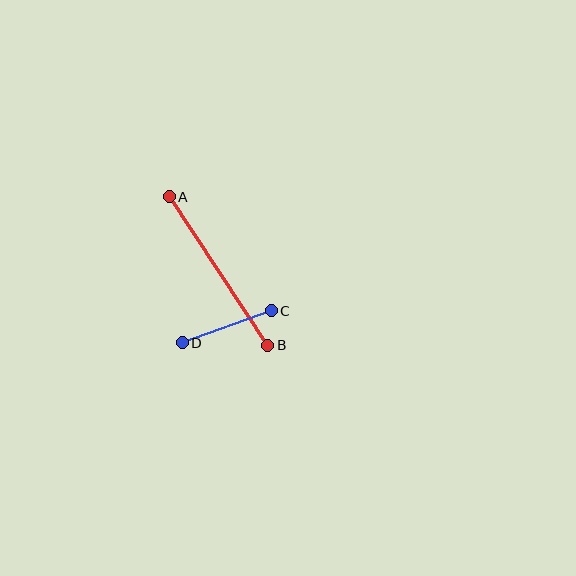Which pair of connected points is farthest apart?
Points A and B are farthest apart.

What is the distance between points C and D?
The distance is approximately 95 pixels.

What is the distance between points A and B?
The distance is approximately 178 pixels.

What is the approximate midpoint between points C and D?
The midpoint is at approximately (227, 327) pixels.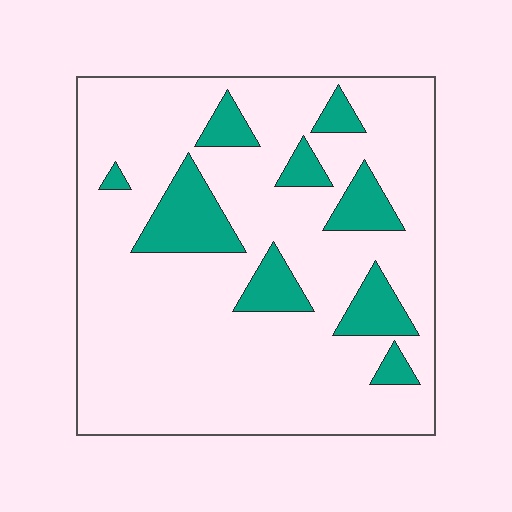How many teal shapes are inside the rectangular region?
9.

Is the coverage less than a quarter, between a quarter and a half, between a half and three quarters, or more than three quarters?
Less than a quarter.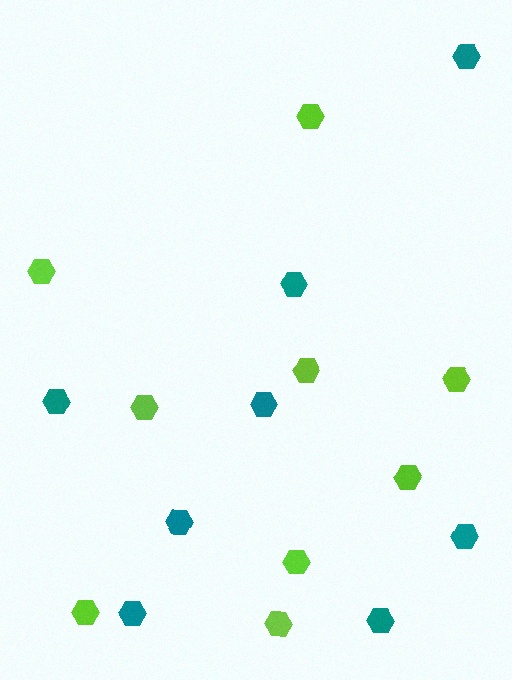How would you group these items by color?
There are 2 groups: one group of teal hexagons (8) and one group of lime hexagons (9).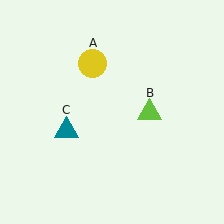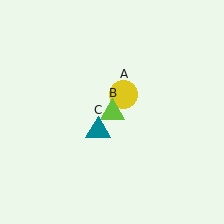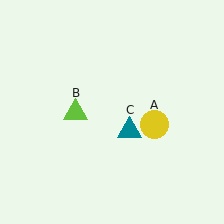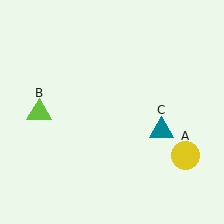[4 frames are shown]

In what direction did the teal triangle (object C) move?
The teal triangle (object C) moved right.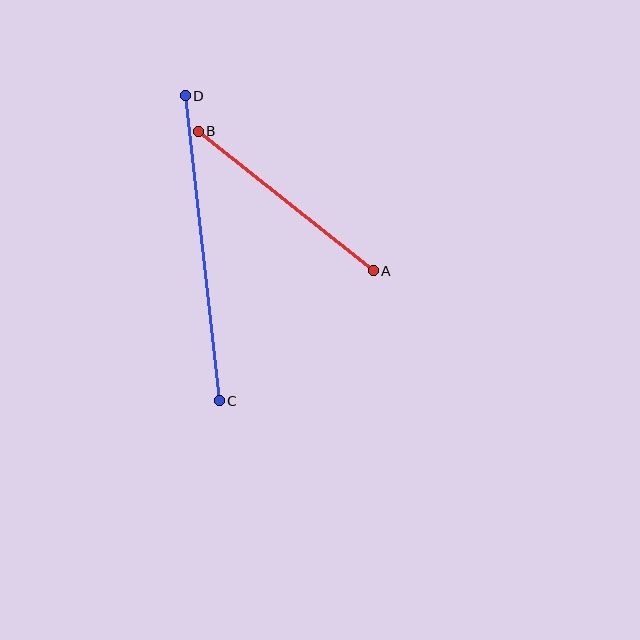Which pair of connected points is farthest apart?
Points C and D are farthest apart.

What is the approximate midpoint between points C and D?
The midpoint is at approximately (202, 248) pixels.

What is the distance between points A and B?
The distance is approximately 224 pixels.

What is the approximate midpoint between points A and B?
The midpoint is at approximately (286, 201) pixels.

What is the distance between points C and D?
The distance is approximately 307 pixels.